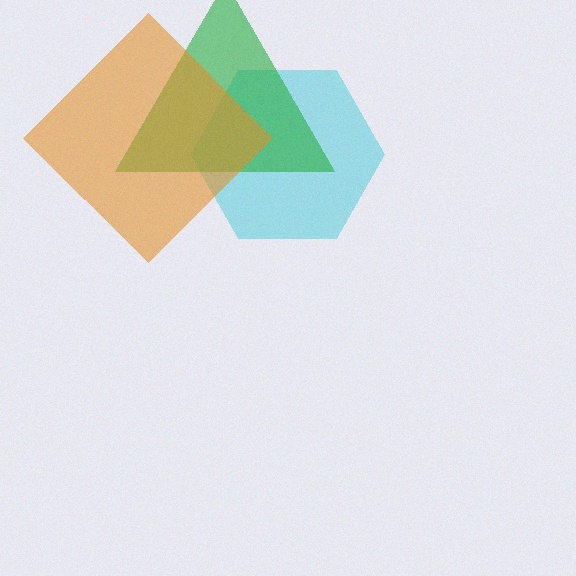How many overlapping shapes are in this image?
There are 3 overlapping shapes in the image.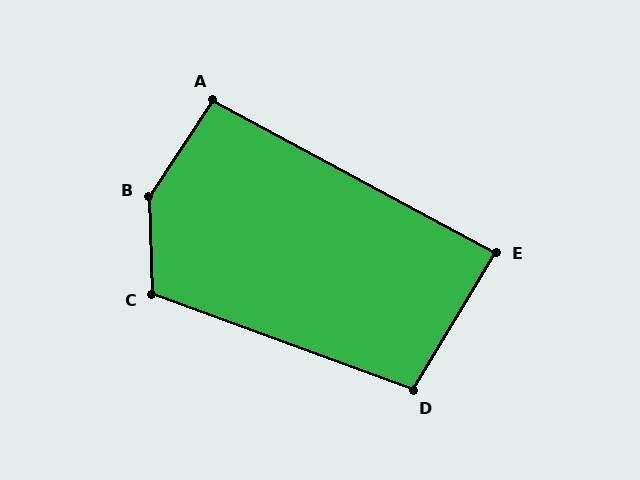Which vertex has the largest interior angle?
B, at approximately 145 degrees.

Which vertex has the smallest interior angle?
E, at approximately 87 degrees.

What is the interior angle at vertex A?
Approximately 95 degrees (obtuse).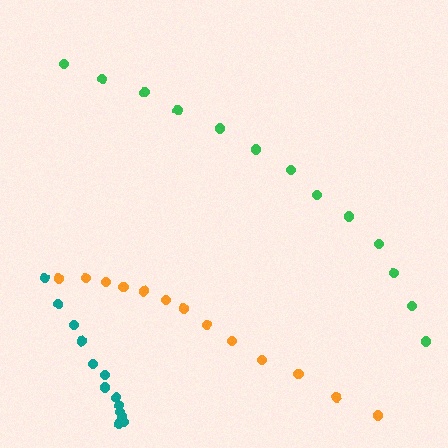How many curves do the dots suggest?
There are 3 distinct paths.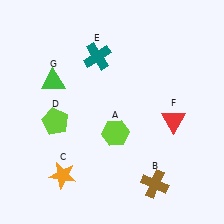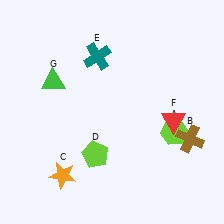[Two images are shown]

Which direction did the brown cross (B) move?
The brown cross (B) moved up.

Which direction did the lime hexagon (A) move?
The lime hexagon (A) moved right.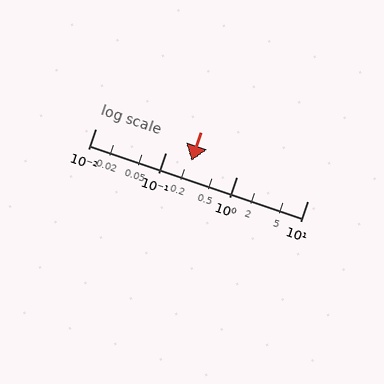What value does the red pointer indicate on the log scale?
The pointer indicates approximately 0.23.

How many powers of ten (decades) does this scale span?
The scale spans 3 decades, from 0.01 to 10.